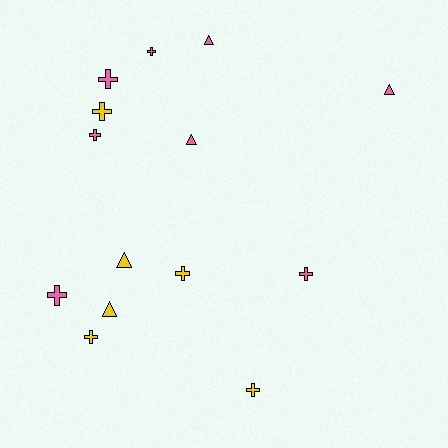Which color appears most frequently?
Pink, with 8 objects.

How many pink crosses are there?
There are 5 pink crosses.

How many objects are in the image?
There are 14 objects.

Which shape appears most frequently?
Cross, with 9 objects.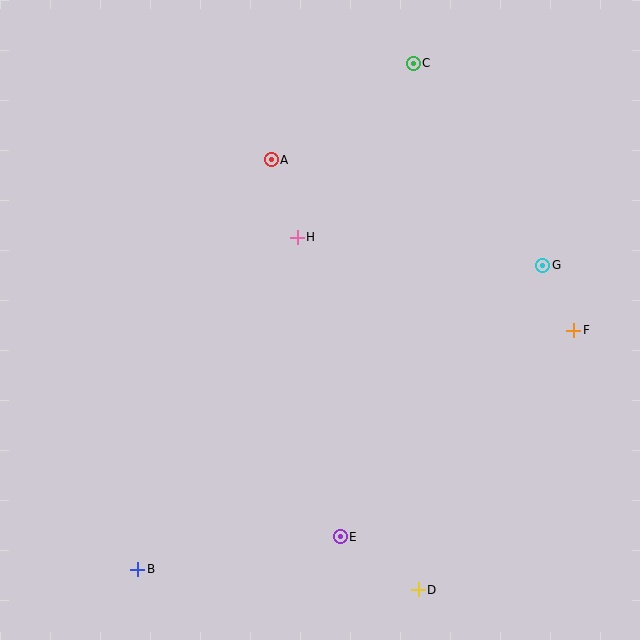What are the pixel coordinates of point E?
Point E is at (340, 537).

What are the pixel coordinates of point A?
Point A is at (271, 160).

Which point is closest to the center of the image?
Point H at (297, 237) is closest to the center.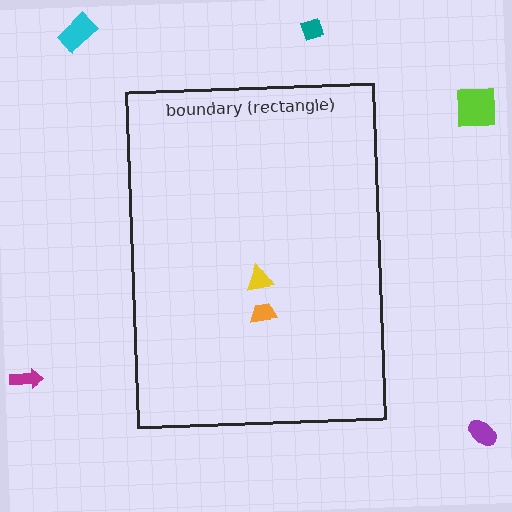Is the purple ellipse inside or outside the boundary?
Outside.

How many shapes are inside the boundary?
2 inside, 5 outside.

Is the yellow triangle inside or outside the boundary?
Inside.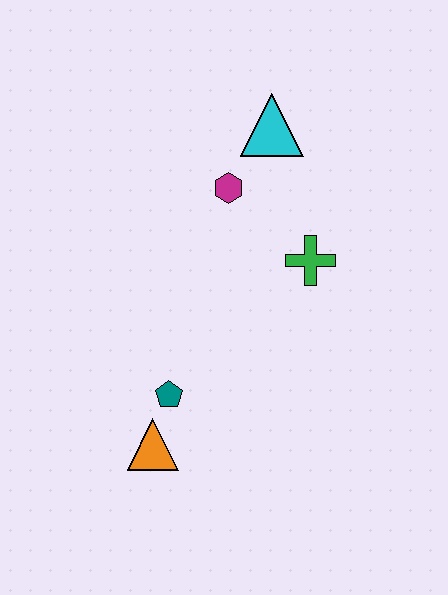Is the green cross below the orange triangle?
No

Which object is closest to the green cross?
The magenta hexagon is closest to the green cross.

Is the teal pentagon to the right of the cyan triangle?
No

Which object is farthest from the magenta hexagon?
The orange triangle is farthest from the magenta hexagon.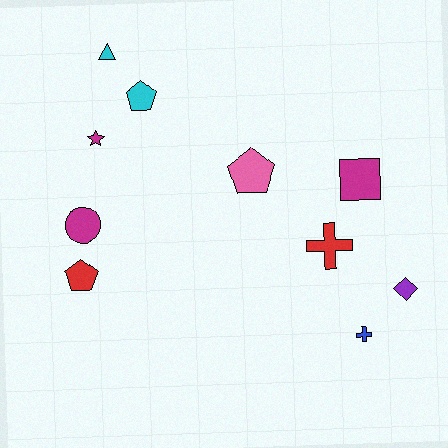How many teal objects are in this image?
There are no teal objects.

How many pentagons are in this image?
There are 3 pentagons.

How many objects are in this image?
There are 10 objects.